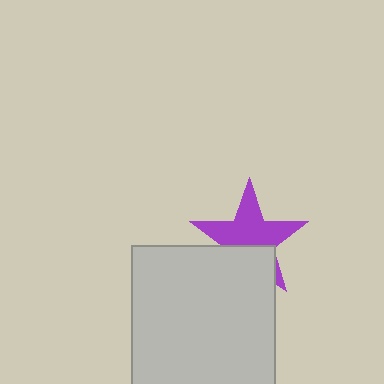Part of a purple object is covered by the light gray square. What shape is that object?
It is a star.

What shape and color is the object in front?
The object in front is a light gray square.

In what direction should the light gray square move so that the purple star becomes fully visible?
The light gray square should move down. That is the shortest direction to clear the overlap and leave the purple star fully visible.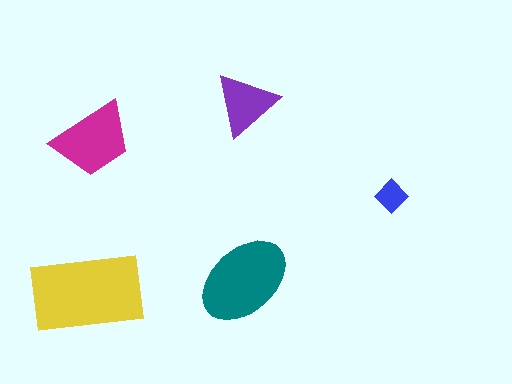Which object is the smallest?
The blue diamond.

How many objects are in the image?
There are 5 objects in the image.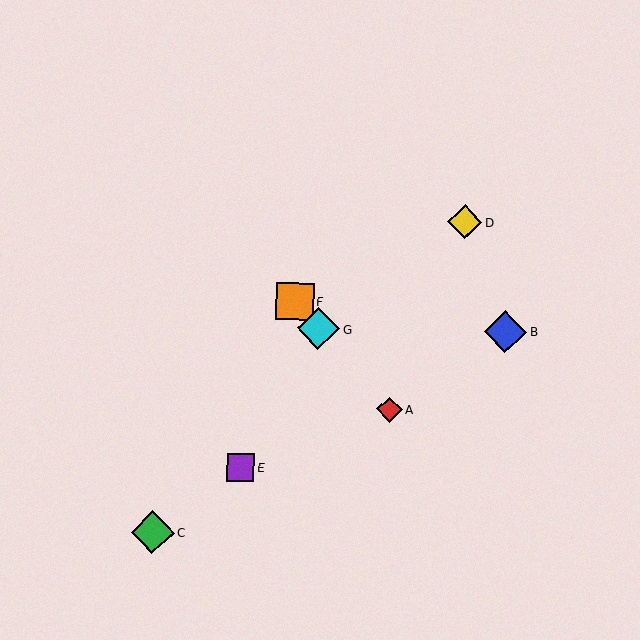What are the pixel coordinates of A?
Object A is at (389, 410).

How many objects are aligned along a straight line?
3 objects (A, F, G) are aligned along a straight line.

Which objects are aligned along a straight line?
Objects A, F, G are aligned along a straight line.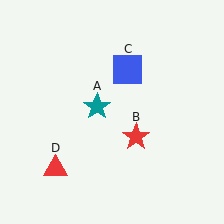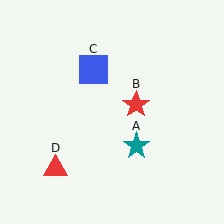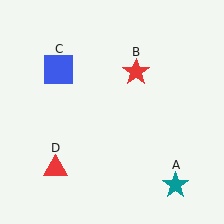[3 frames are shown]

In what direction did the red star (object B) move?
The red star (object B) moved up.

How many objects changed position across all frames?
3 objects changed position: teal star (object A), red star (object B), blue square (object C).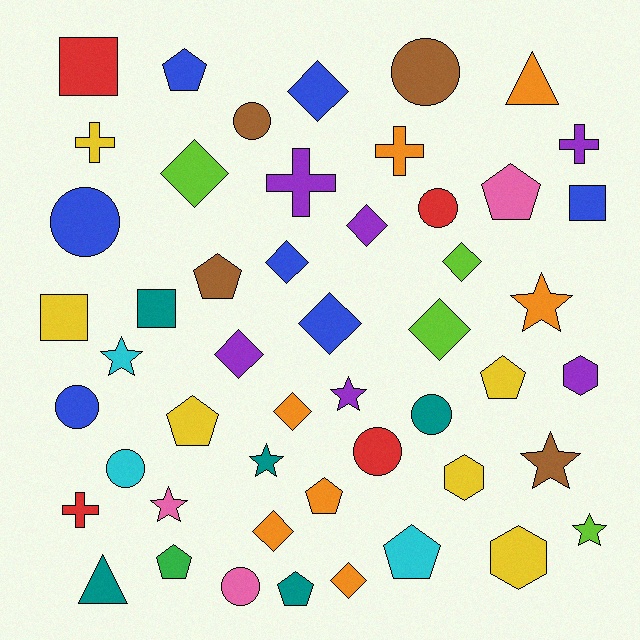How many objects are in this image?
There are 50 objects.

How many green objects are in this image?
There is 1 green object.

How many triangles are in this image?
There are 2 triangles.